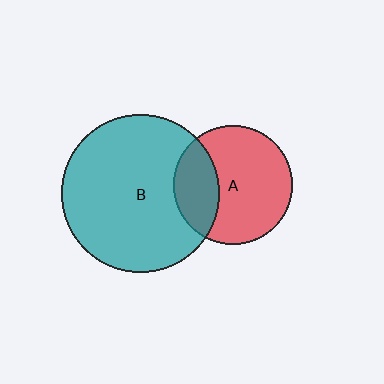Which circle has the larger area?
Circle B (teal).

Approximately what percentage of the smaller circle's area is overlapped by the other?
Approximately 30%.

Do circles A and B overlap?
Yes.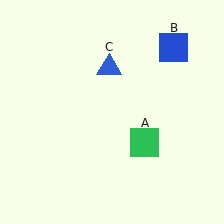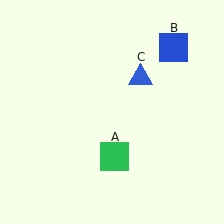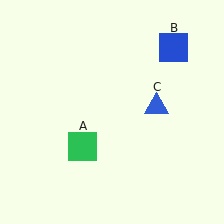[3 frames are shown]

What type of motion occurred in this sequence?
The green square (object A), blue triangle (object C) rotated clockwise around the center of the scene.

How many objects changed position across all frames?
2 objects changed position: green square (object A), blue triangle (object C).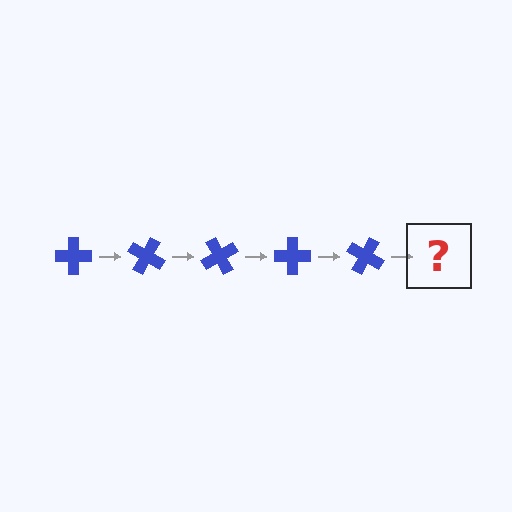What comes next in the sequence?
The next element should be a blue cross rotated 150 degrees.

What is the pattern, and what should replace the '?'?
The pattern is that the cross rotates 30 degrees each step. The '?' should be a blue cross rotated 150 degrees.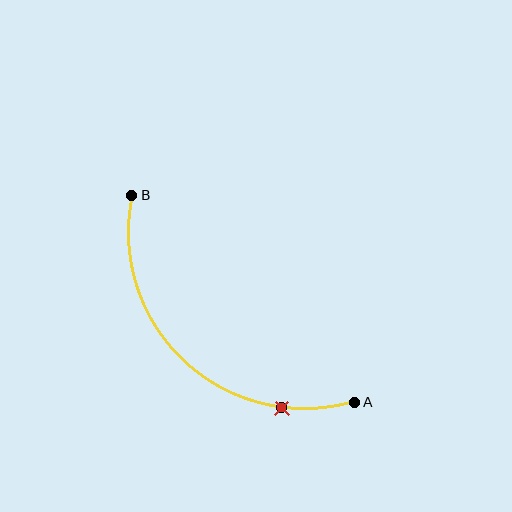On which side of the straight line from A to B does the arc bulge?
The arc bulges below and to the left of the straight line connecting A and B.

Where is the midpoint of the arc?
The arc midpoint is the point on the curve farthest from the straight line joining A and B. It sits below and to the left of that line.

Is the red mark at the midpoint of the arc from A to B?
No. The red mark lies on the arc but is closer to endpoint A. The arc midpoint would be at the point on the curve equidistant along the arc from both A and B.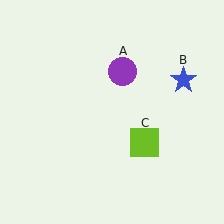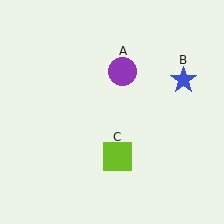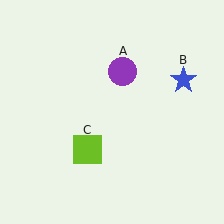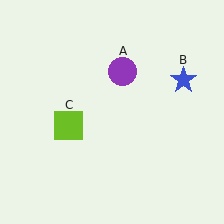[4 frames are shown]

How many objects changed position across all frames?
1 object changed position: lime square (object C).